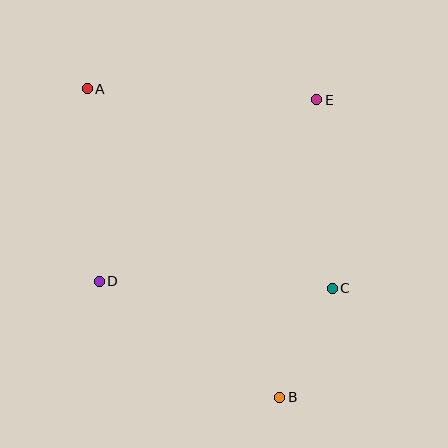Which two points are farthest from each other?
Points A and B are farthest from each other.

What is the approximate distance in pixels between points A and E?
The distance between A and E is approximately 230 pixels.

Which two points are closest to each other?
Points B and C are closest to each other.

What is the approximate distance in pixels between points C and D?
The distance between C and D is approximately 233 pixels.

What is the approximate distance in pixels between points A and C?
The distance between A and C is approximately 316 pixels.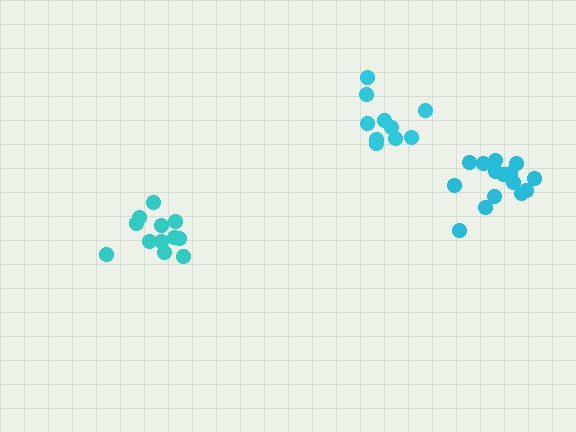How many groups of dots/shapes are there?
There are 3 groups.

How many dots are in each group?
Group 1: 12 dots, Group 2: 15 dots, Group 3: 10 dots (37 total).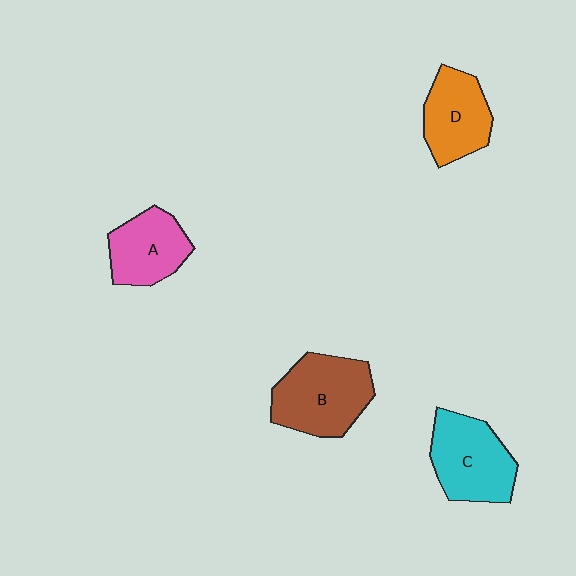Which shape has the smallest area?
Shape A (pink).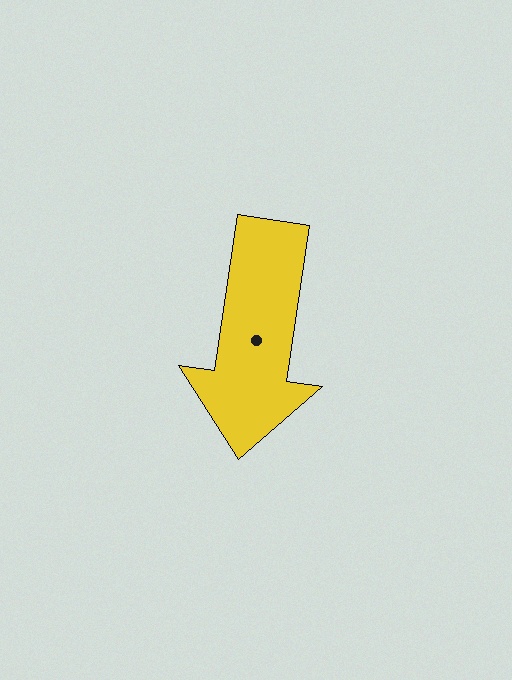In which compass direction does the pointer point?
South.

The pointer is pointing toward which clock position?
Roughly 6 o'clock.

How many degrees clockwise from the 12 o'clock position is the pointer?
Approximately 188 degrees.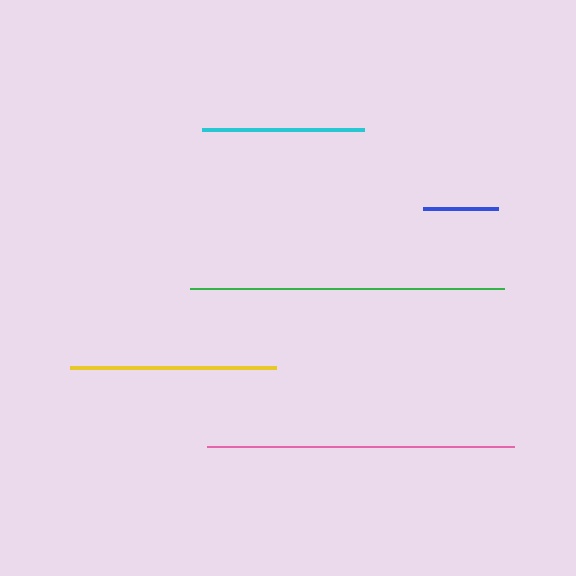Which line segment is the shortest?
The blue line is the shortest at approximately 75 pixels.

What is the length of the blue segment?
The blue segment is approximately 75 pixels long.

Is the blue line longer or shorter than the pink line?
The pink line is longer than the blue line.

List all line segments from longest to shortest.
From longest to shortest: green, pink, yellow, cyan, blue.